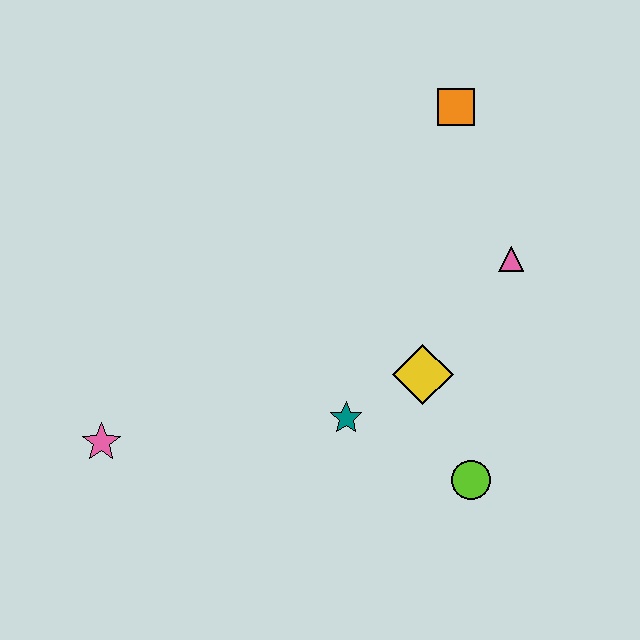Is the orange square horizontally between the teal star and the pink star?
No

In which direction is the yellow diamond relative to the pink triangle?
The yellow diamond is below the pink triangle.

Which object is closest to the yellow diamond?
The teal star is closest to the yellow diamond.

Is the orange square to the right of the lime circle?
No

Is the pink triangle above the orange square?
No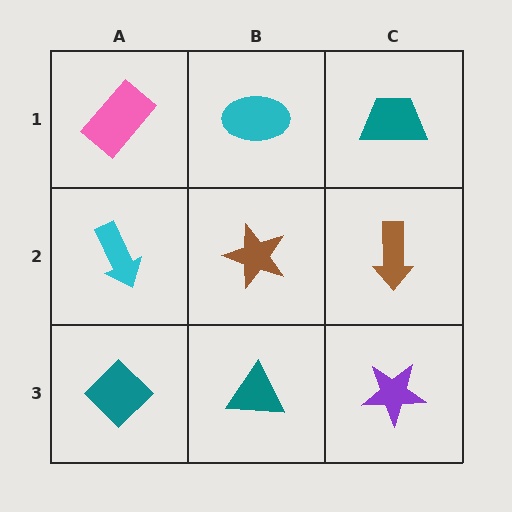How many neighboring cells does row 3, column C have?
2.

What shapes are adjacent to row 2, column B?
A cyan ellipse (row 1, column B), a teal triangle (row 3, column B), a cyan arrow (row 2, column A), a brown arrow (row 2, column C).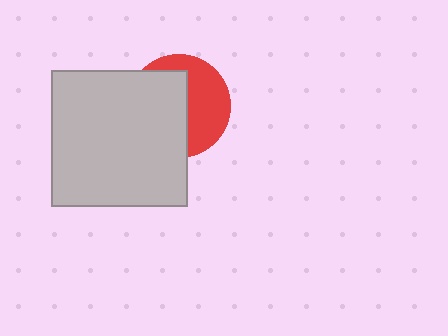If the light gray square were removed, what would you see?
You would see the complete red circle.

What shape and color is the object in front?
The object in front is a light gray square.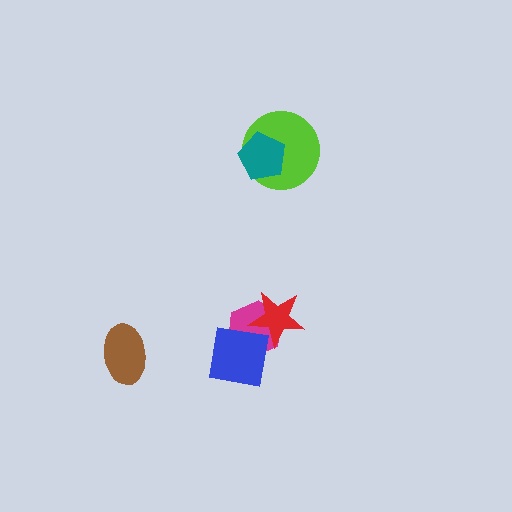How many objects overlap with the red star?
2 objects overlap with the red star.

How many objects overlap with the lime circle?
1 object overlaps with the lime circle.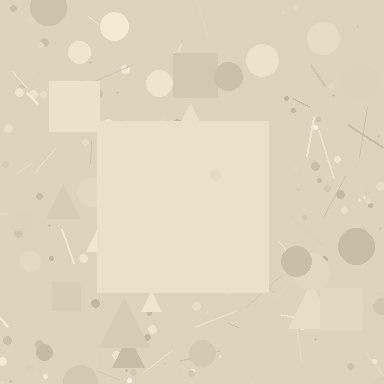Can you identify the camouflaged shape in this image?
The camouflaged shape is a square.